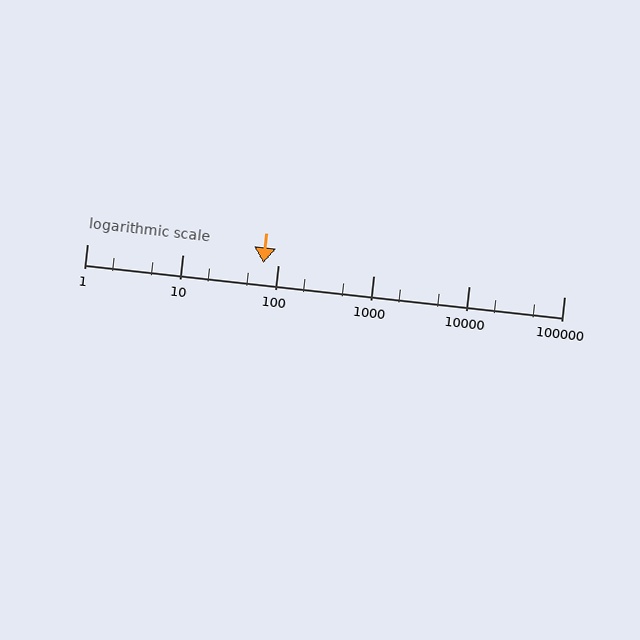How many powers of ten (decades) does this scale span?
The scale spans 5 decades, from 1 to 100000.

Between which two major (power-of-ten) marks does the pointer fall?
The pointer is between 10 and 100.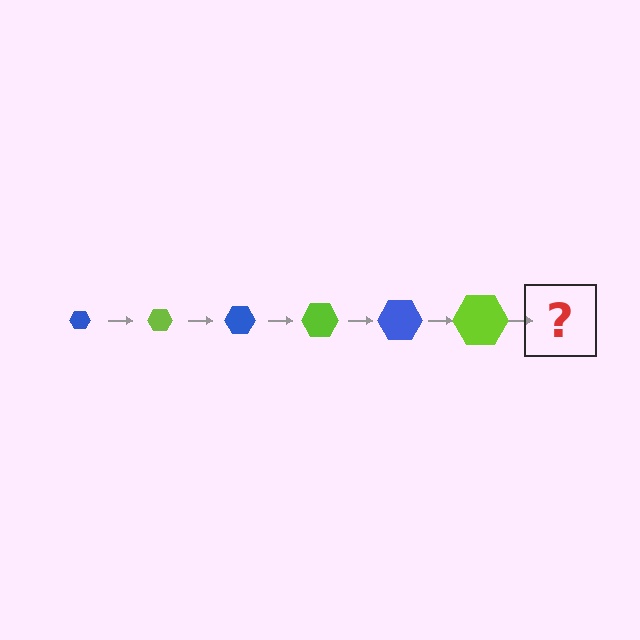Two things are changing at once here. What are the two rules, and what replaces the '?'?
The two rules are that the hexagon grows larger each step and the color cycles through blue and lime. The '?' should be a blue hexagon, larger than the previous one.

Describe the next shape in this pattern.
It should be a blue hexagon, larger than the previous one.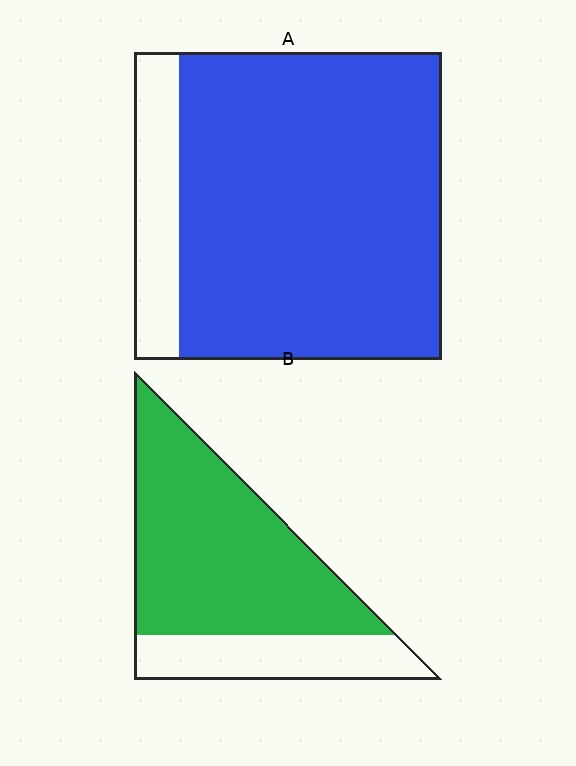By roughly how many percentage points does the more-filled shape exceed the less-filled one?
By roughly 10 percentage points (A over B).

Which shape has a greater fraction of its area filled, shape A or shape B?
Shape A.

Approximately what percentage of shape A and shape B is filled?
A is approximately 85% and B is approximately 75%.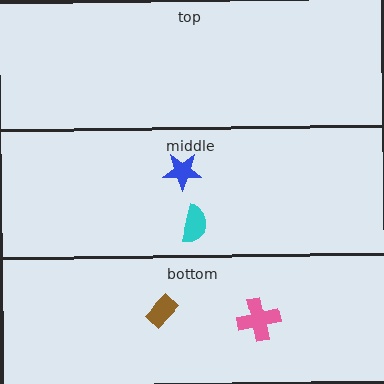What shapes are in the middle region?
The cyan semicircle, the blue star.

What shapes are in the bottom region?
The brown rectangle, the pink cross.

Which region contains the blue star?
The middle region.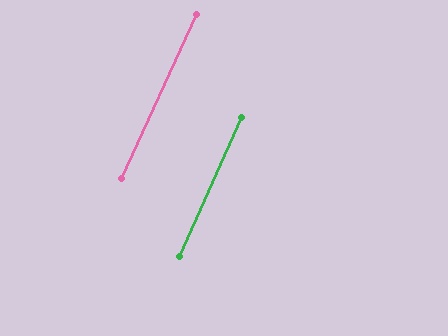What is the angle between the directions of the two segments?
Approximately 0 degrees.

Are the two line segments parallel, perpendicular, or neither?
Parallel — their directions differ by only 0.4°.